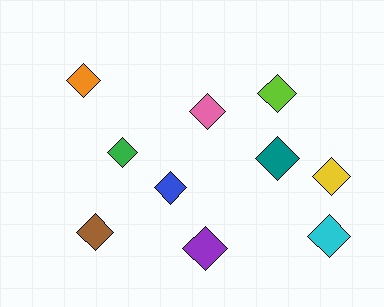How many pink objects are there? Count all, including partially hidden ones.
There is 1 pink object.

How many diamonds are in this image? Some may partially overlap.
There are 10 diamonds.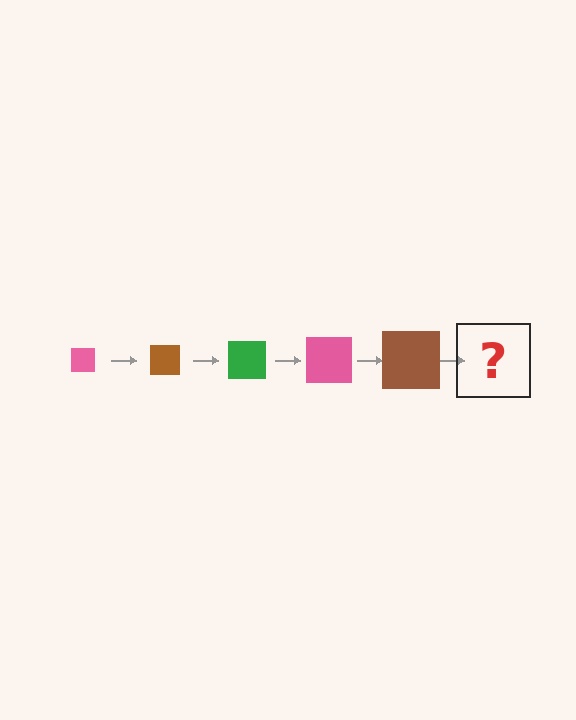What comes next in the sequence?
The next element should be a green square, larger than the previous one.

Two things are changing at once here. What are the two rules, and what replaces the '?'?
The two rules are that the square grows larger each step and the color cycles through pink, brown, and green. The '?' should be a green square, larger than the previous one.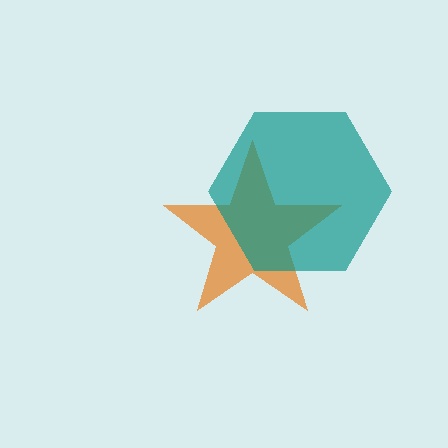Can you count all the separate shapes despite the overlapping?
Yes, there are 2 separate shapes.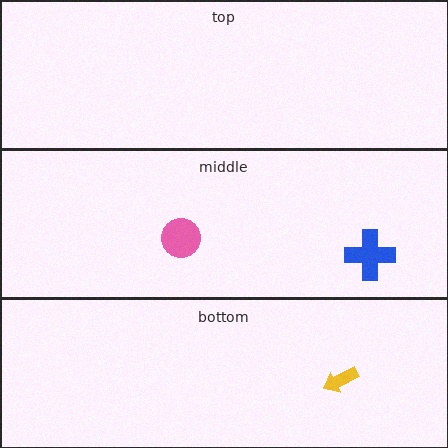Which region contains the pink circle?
The middle region.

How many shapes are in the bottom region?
1.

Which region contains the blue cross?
The middle region.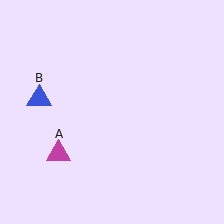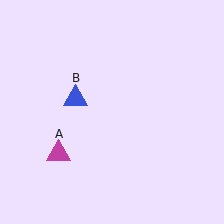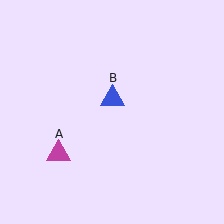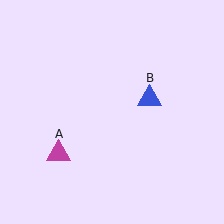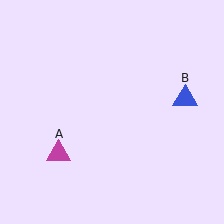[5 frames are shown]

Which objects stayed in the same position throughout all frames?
Magenta triangle (object A) remained stationary.